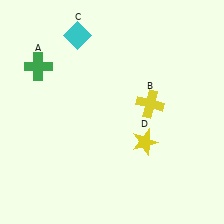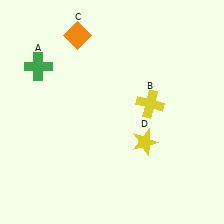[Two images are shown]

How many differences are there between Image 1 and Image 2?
There is 1 difference between the two images.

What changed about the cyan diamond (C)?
In Image 1, C is cyan. In Image 2, it changed to orange.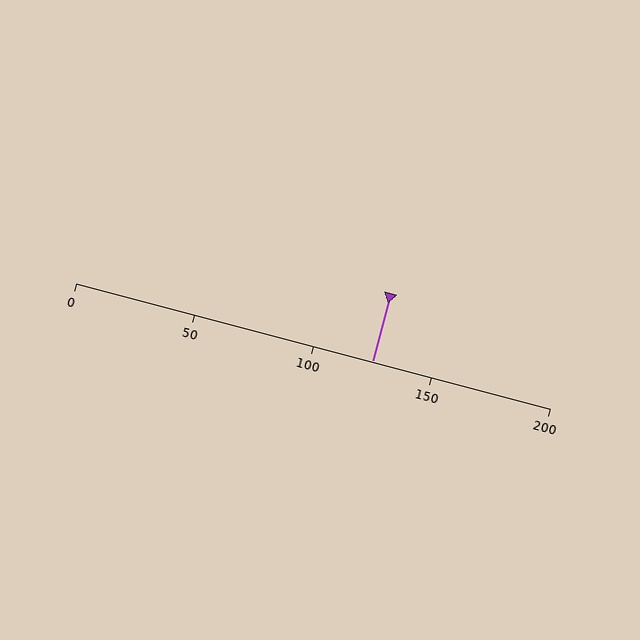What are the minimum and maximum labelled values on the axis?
The axis runs from 0 to 200.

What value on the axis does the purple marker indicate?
The marker indicates approximately 125.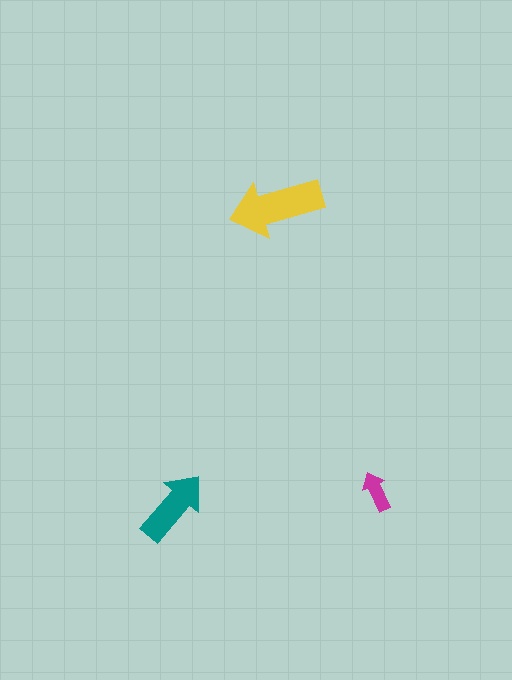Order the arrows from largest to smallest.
the yellow one, the teal one, the magenta one.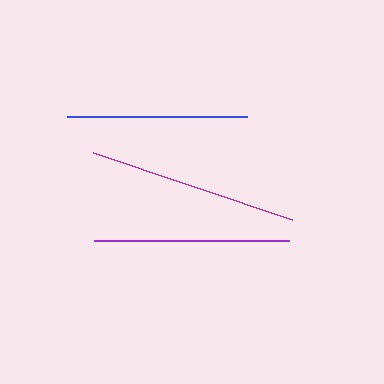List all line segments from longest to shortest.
From longest to shortest: magenta, purple, blue.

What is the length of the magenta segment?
The magenta segment is approximately 210 pixels long.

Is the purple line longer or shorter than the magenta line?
The magenta line is longer than the purple line.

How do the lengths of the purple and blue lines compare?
The purple and blue lines are approximately the same length.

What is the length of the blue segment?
The blue segment is approximately 179 pixels long.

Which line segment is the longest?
The magenta line is the longest at approximately 210 pixels.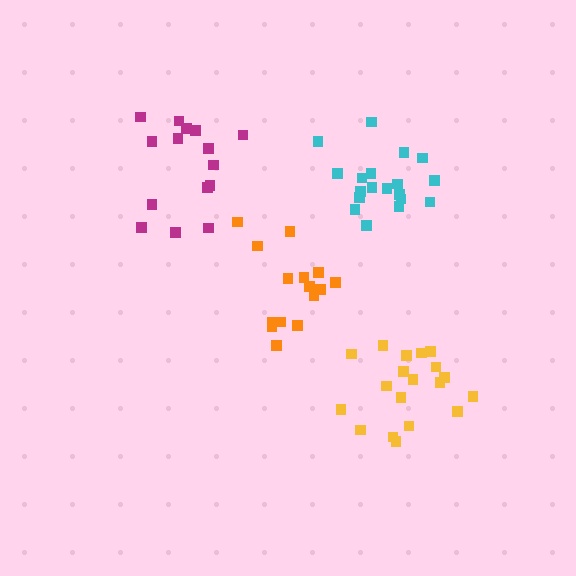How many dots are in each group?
Group 1: 19 dots, Group 2: 19 dots, Group 3: 15 dots, Group 4: 16 dots (69 total).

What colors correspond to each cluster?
The clusters are colored: yellow, cyan, magenta, orange.